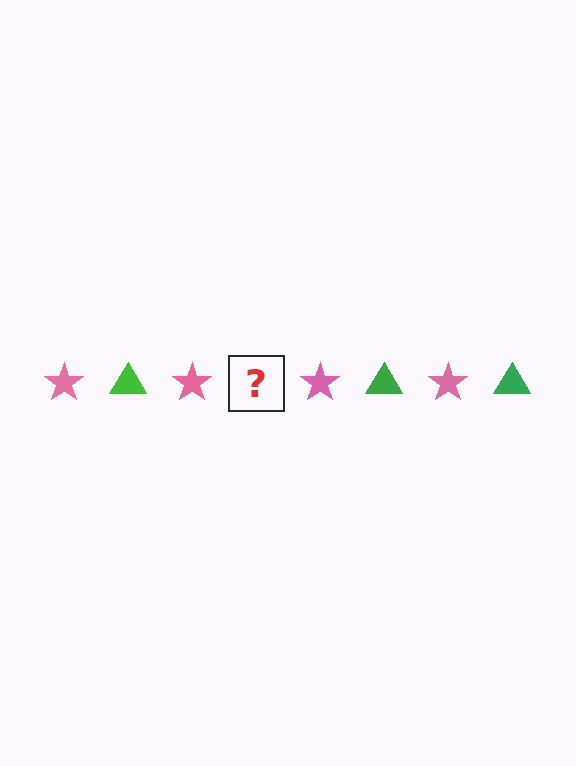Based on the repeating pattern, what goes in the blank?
The blank should be a green triangle.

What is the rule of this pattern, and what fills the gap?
The rule is that the pattern alternates between pink star and green triangle. The gap should be filled with a green triangle.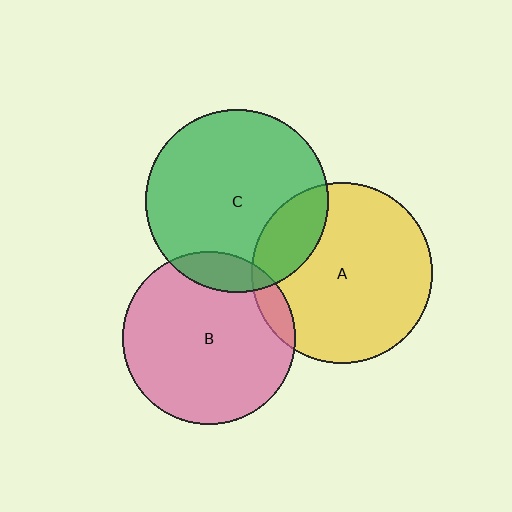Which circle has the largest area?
Circle C (green).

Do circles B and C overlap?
Yes.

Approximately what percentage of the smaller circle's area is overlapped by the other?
Approximately 10%.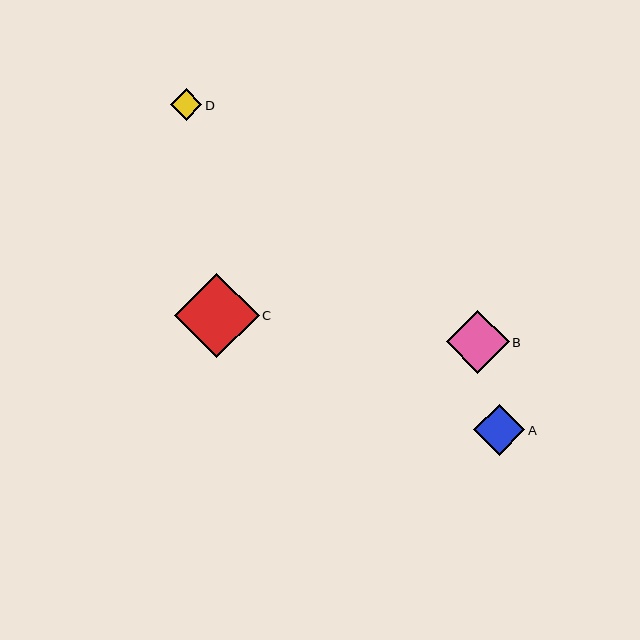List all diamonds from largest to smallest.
From largest to smallest: C, B, A, D.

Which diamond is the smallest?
Diamond D is the smallest with a size of approximately 31 pixels.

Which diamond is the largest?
Diamond C is the largest with a size of approximately 85 pixels.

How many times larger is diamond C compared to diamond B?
Diamond C is approximately 1.3 times the size of diamond B.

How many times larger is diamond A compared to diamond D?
Diamond A is approximately 1.6 times the size of diamond D.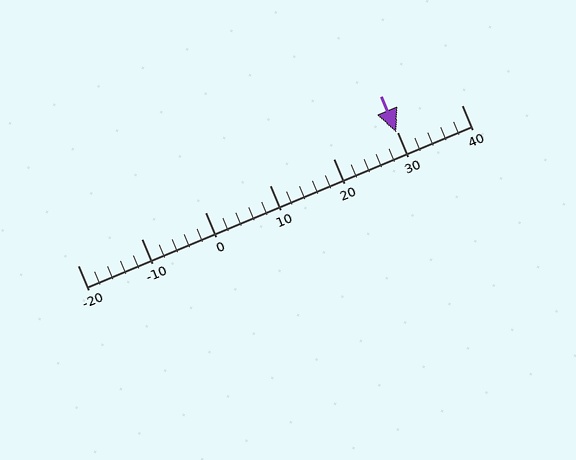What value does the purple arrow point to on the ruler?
The purple arrow points to approximately 30.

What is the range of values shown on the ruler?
The ruler shows values from -20 to 40.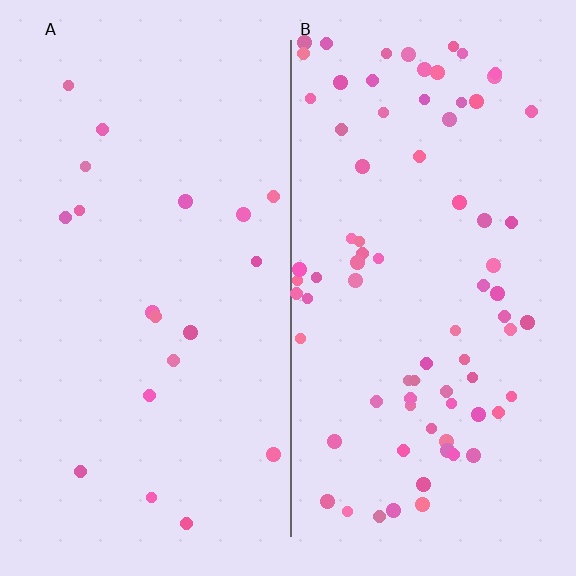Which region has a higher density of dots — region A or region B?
B (the right).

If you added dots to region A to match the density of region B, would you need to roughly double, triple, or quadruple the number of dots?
Approximately quadruple.